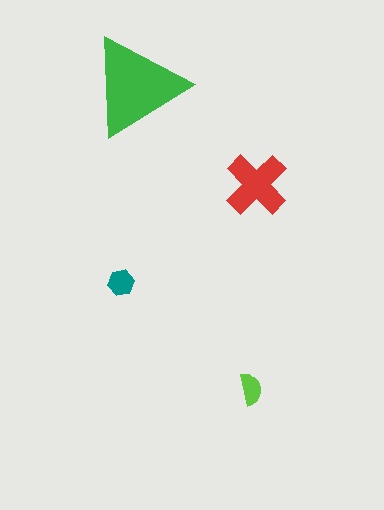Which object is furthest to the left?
The teal hexagon is leftmost.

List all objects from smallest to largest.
The lime semicircle, the teal hexagon, the red cross, the green triangle.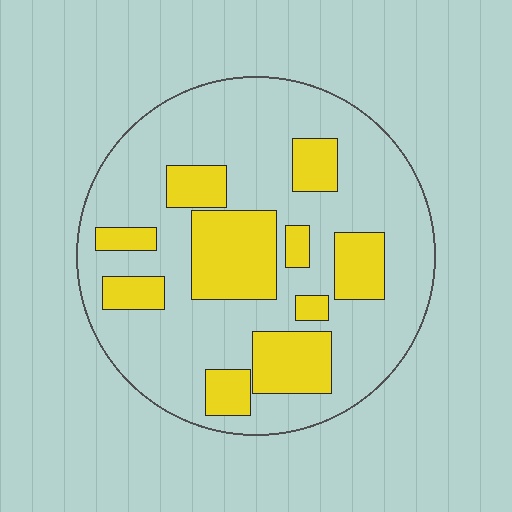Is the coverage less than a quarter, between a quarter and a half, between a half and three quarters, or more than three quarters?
Between a quarter and a half.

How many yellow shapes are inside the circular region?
10.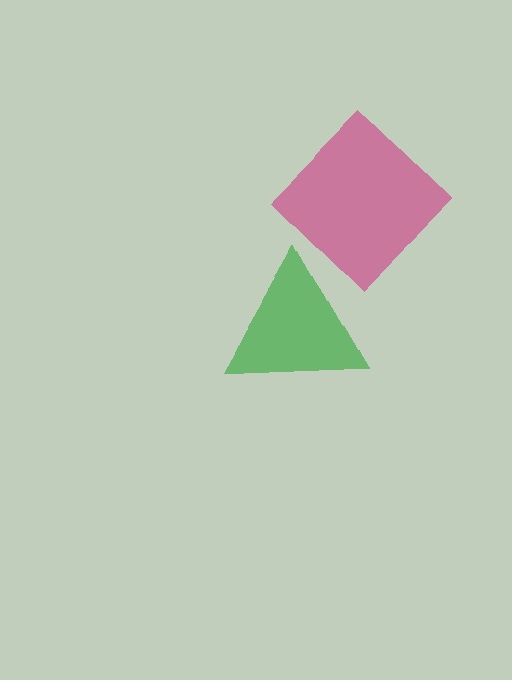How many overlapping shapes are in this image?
There are 2 overlapping shapes in the image.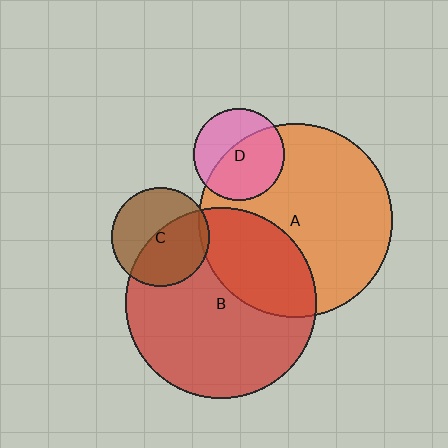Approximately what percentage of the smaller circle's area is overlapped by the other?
Approximately 60%.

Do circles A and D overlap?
Yes.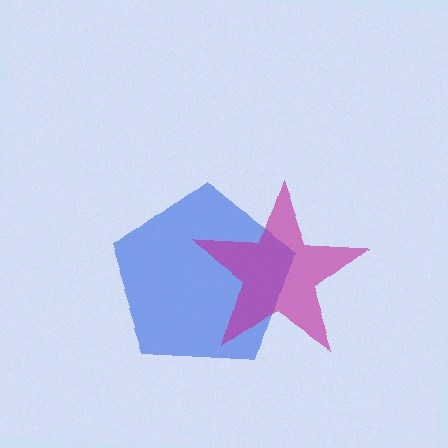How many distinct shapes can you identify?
There are 2 distinct shapes: a blue pentagon, a magenta star.